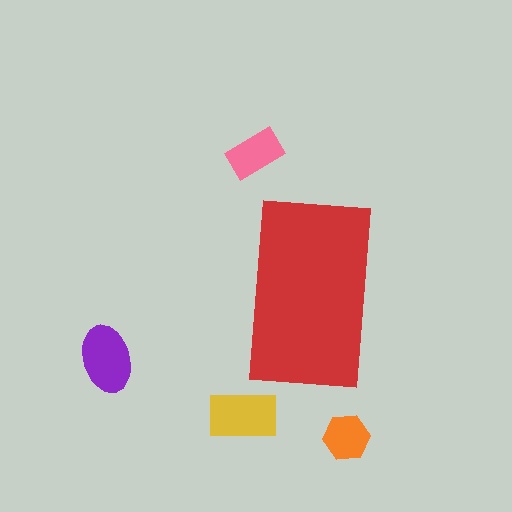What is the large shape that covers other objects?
A red rectangle.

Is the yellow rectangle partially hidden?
No, the yellow rectangle is fully visible.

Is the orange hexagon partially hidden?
No, the orange hexagon is fully visible.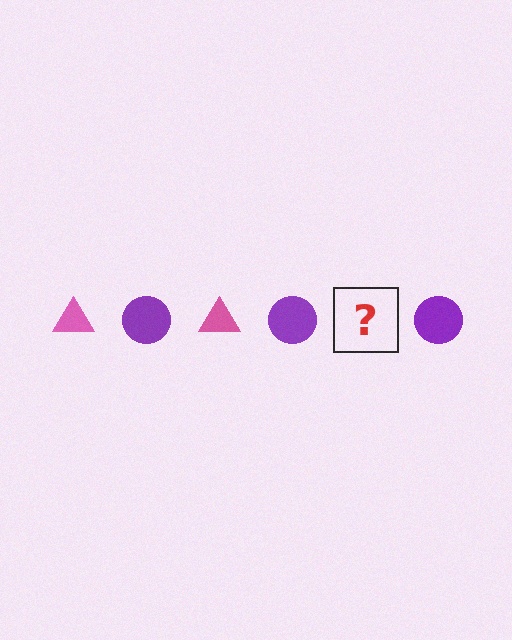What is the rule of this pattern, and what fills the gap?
The rule is that the pattern alternates between pink triangle and purple circle. The gap should be filled with a pink triangle.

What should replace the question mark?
The question mark should be replaced with a pink triangle.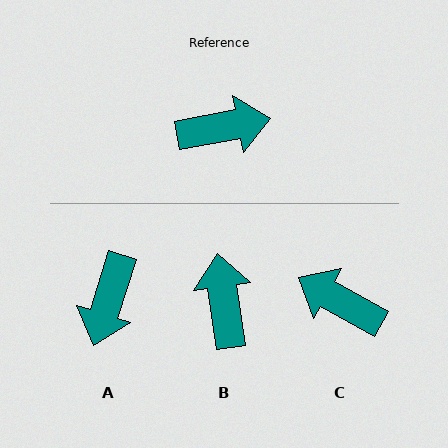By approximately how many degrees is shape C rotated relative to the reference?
Approximately 140 degrees counter-clockwise.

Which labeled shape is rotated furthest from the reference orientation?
C, about 140 degrees away.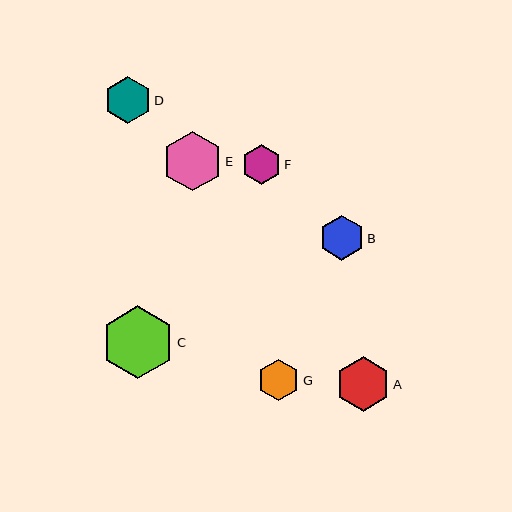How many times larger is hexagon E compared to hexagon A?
Hexagon E is approximately 1.1 times the size of hexagon A.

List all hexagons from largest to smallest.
From largest to smallest: C, E, A, D, B, G, F.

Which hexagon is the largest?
Hexagon C is the largest with a size of approximately 73 pixels.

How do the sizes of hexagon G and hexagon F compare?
Hexagon G and hexagon F are approximately the same size.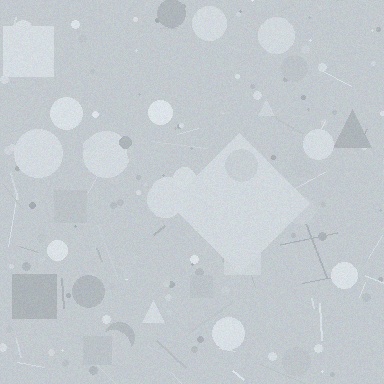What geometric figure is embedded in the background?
A diamond is embedded in the background.